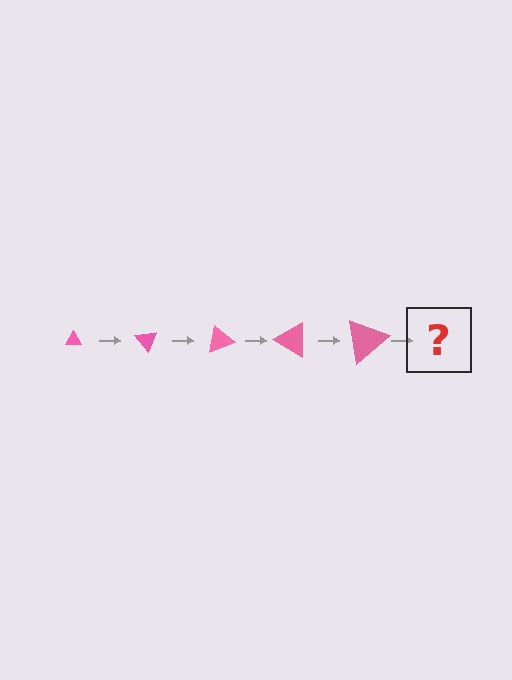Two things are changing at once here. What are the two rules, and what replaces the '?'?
The two rules are that the triangle grows larger each step and it rotates 50 degrees each step. The '?' should be a triangle, larger than the previous one and rotated 250 degrees from the start.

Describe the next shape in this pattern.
It should be a triangle, larger than the previous one and rotated 250 degrees from the start.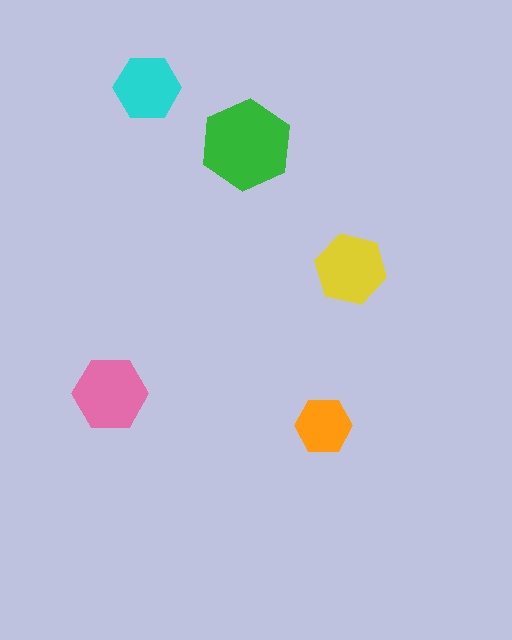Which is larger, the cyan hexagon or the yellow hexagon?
The yellow one.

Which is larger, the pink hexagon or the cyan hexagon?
The pink one.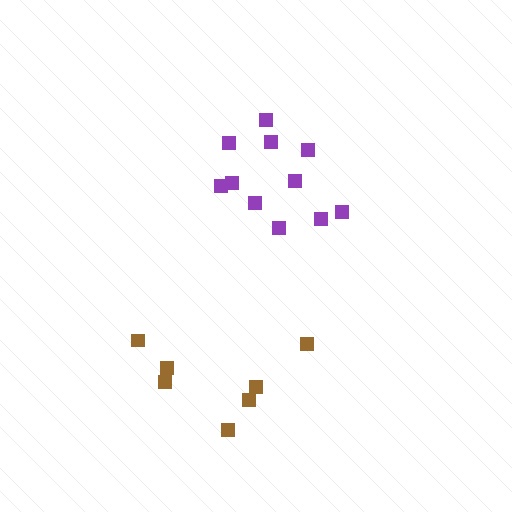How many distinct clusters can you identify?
There are 2 distinct clusters.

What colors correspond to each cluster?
The clusters are colored: brown, purple.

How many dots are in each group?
Group 1: 7 dots, Group 2: 11 dots (18 total).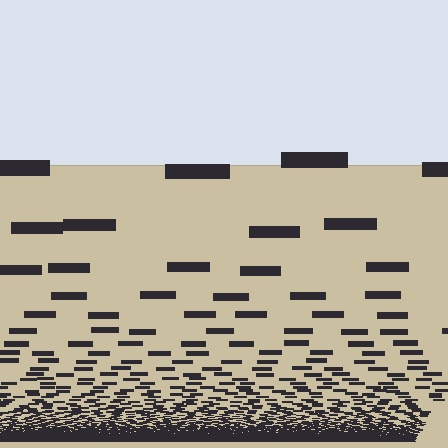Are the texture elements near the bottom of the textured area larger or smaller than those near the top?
Smaller. The gradient is inverted — elements near the bottom are smaller and denser.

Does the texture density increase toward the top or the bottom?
Density increases toward the bottom.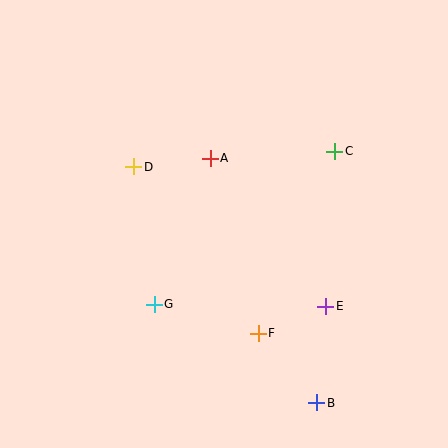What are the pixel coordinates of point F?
Point F is at (258, 333).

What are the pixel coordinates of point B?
Point B is at (317, 403).